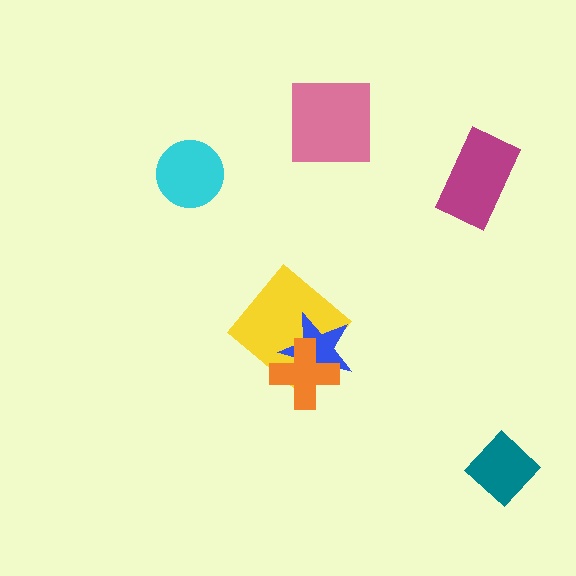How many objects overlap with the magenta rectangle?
0 objects overlap with the magenta rectangle.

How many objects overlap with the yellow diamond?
2 objects overlap with the yellow diamond.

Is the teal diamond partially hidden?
No, no other shape covers it.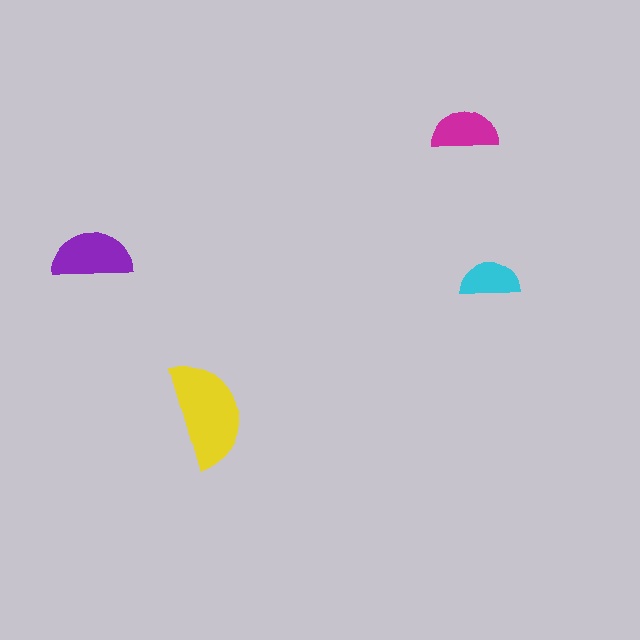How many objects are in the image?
There are 4 objects in the image.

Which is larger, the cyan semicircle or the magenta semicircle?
The magenta one.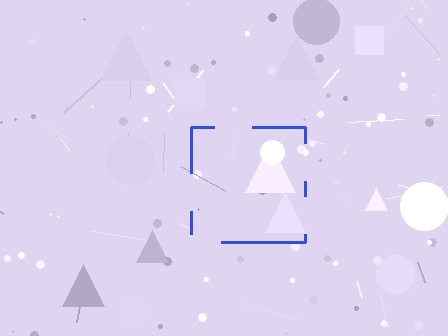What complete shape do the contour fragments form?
The contour fragments form a square.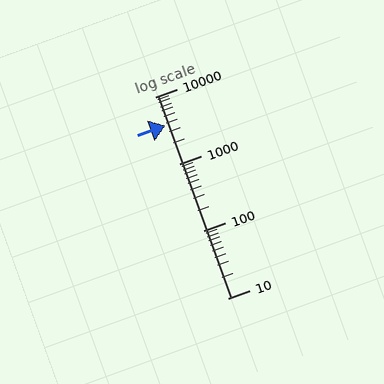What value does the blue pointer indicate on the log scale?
The pointer indicates approximately 3700.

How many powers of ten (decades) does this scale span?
The scale spans 3 decades, from 10 to 10000.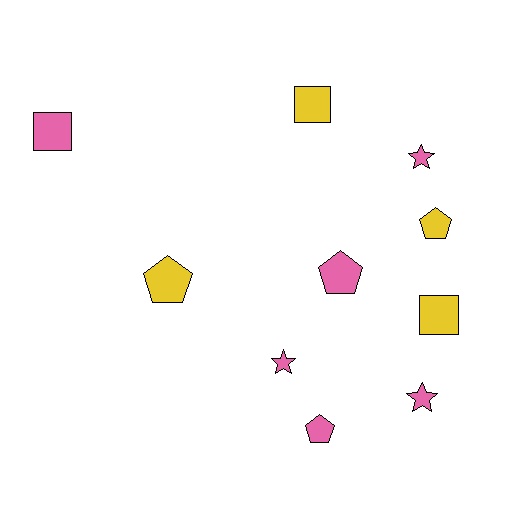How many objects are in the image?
There are 10 objects.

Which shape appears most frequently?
Pentagon, with 4 objects.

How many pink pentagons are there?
There are 2 pink pentagons.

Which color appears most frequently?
Pink, with 6 objects.